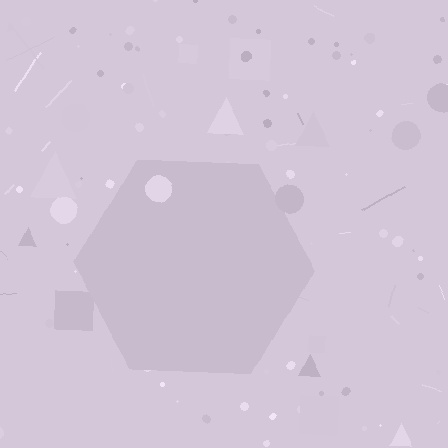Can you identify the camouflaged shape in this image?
The camouflaged shape is a hexagon.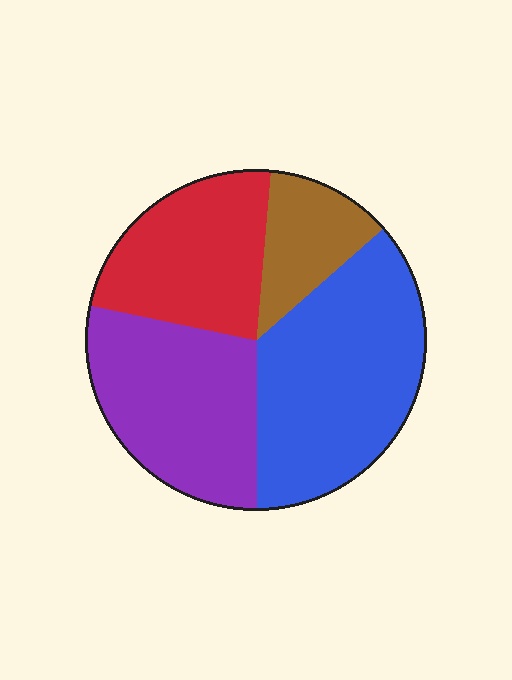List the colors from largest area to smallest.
From largest to smallest: blue, purple, red, brown.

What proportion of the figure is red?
Red covers about 25% of the figure.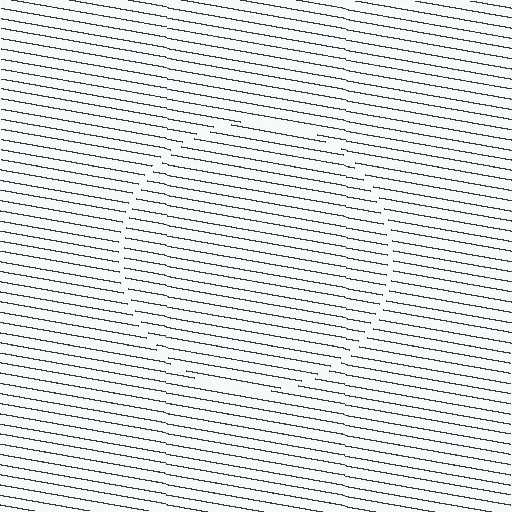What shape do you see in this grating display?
An illusory circle. The interior of the shape contains the same grating, shifted by half a period — the contour is defined by the phase discontinuity where line-ends from the inner and outer gratings abut.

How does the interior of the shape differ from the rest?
The interior of the shape contains the same grating, shifted by half a period — the contour is defined by the phase discontinuity where line-ends from the inner and outer gratings abut.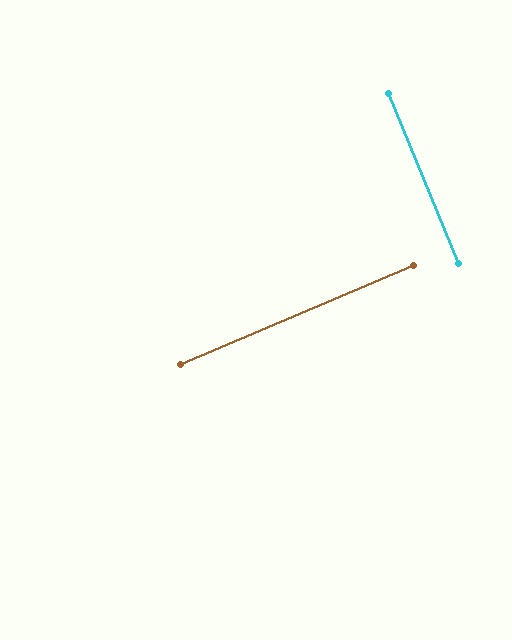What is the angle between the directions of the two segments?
Approximately 89 degrees.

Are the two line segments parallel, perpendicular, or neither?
Perpendicular — they meet at approximately 89°.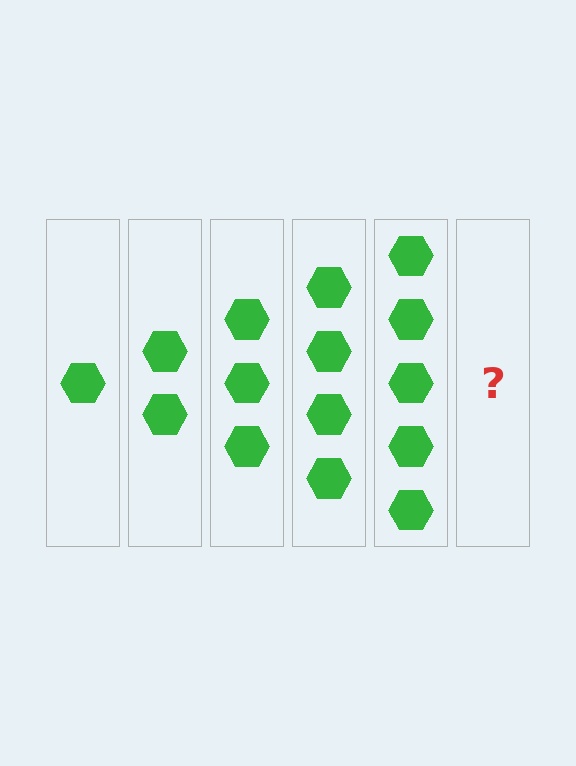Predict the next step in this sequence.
The next step is 6 hexagons.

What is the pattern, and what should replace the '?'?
The pattern is that each step adds one more hexagon. The '?' should be 6 hexagons.